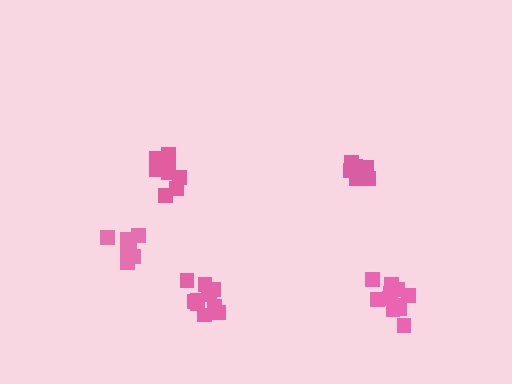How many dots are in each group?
Group 1: 8 dots, Group 2: 11 dots, Group 3: 12 dots, Group 4: 7 dots, Group 5: 8 dots (46 total).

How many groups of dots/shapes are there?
There are 5 groups.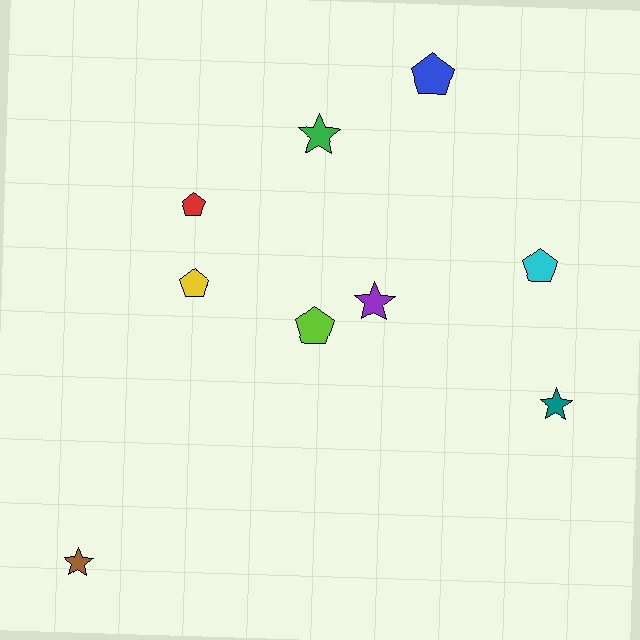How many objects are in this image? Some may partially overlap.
There are 9 objects.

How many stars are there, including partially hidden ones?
There are 4 stars.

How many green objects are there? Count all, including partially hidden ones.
There is 1 green object.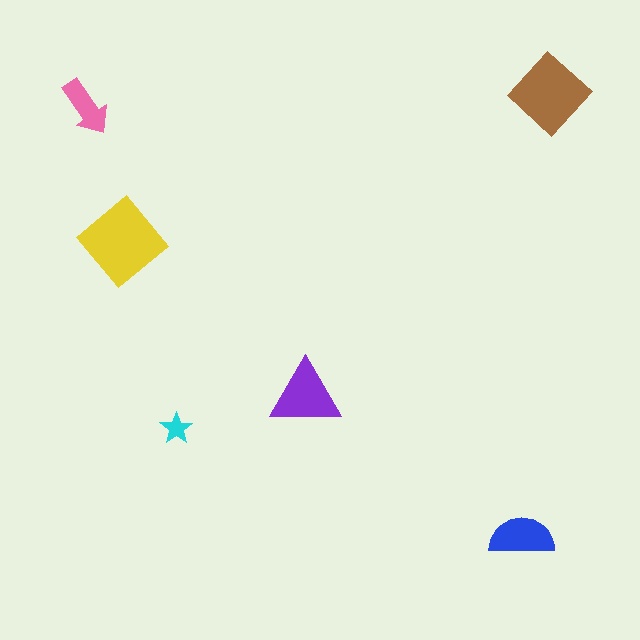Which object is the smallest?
The cyan star.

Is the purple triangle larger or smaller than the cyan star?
Larger.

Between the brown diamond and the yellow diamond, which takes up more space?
The yellow diamond.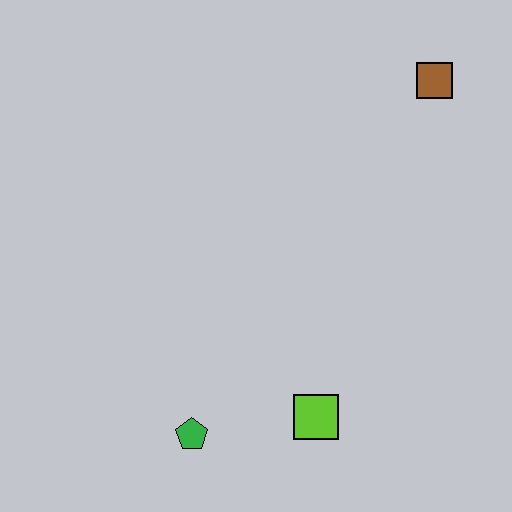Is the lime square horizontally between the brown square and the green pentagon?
Yes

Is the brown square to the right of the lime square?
Yes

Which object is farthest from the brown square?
The green pentagon is farthest from the brown square.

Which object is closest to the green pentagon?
The lime square is closest to the green pentagon.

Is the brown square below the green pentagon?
No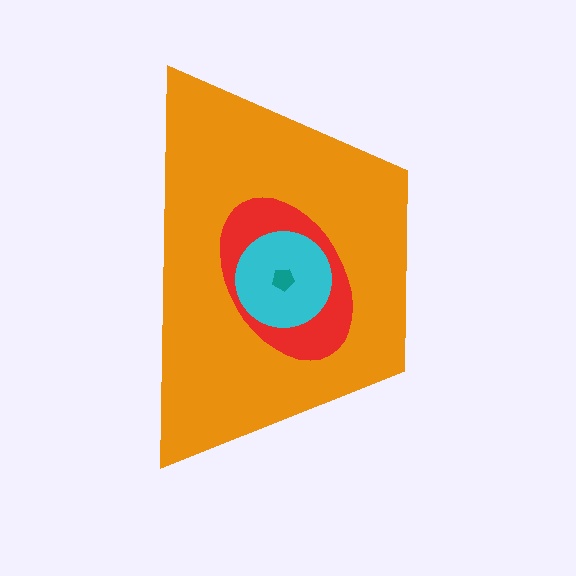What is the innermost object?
The teal pentagon.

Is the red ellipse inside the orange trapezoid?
Yes.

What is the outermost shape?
The orange trapezoid.